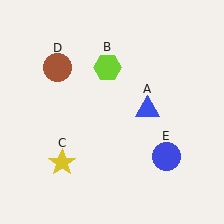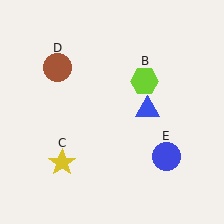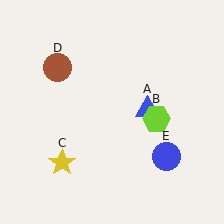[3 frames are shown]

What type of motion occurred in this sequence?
The lime hexagon (object B) rotated clockwise around the center of the scene.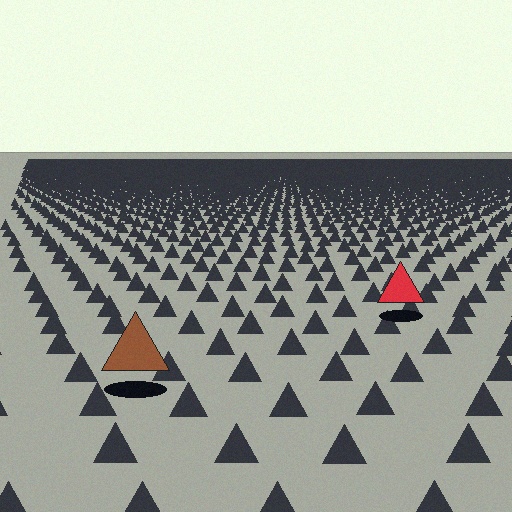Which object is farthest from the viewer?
The red triangle is farthest from the viewer. It appears smaller and the ground texture around it is denser.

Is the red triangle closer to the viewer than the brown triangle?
No. The brown triangle is closer — you can tell from the texture gradient: the ground texture is coarser near it.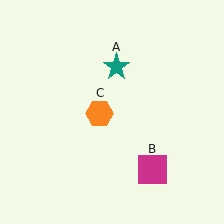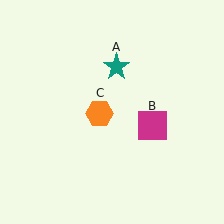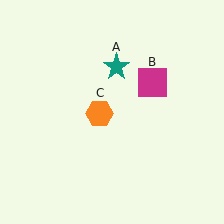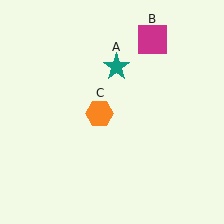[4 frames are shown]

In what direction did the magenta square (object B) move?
The magenta square (object B) moved up.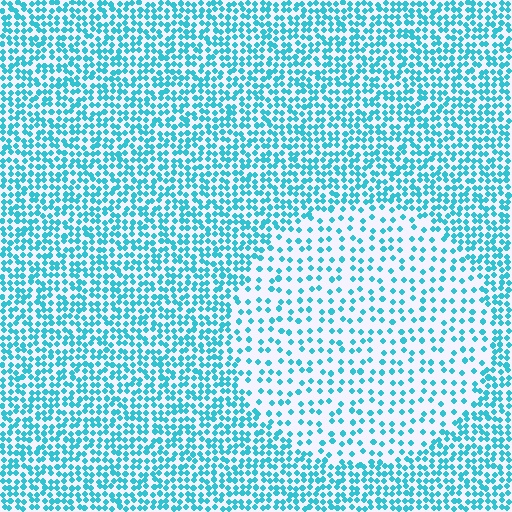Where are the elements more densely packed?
The elements are more densely packed outside the circle boundary.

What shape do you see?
I see a circle.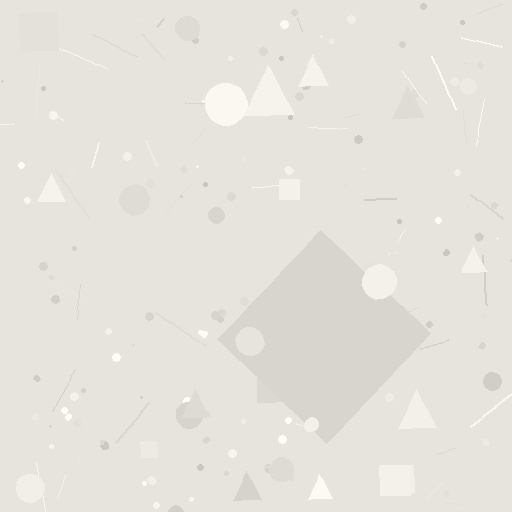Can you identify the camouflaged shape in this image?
The camouflaged shape is a diamond.